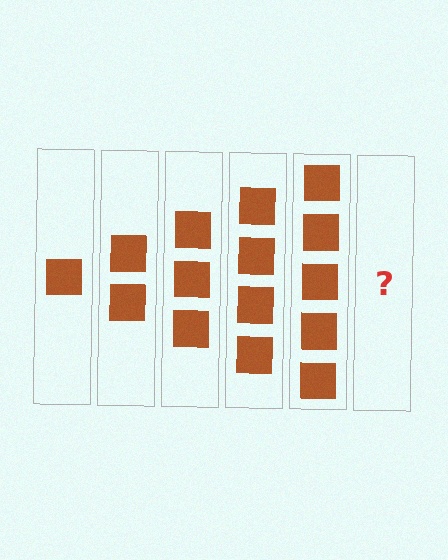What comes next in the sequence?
The next element should be 6 squares.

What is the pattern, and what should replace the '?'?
The pattern is that each step adds one more square. The '?' should be 6 squares.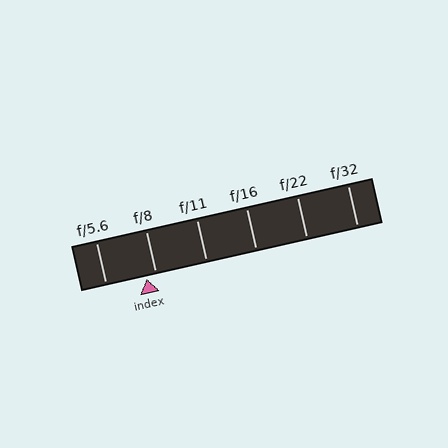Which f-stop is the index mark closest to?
The index mark is closest to f/8.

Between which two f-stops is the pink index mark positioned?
The index mark is between f/5.6 and f/8.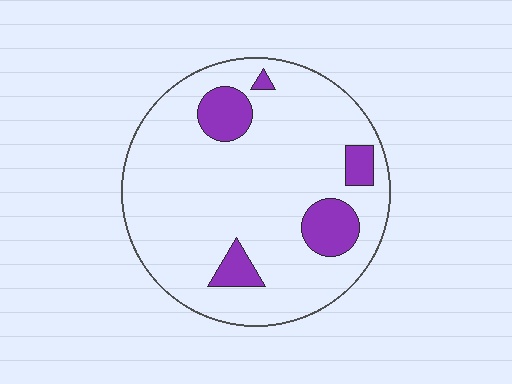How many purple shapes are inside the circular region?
5.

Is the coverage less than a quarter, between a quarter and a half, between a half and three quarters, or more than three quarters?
Less than a quarter.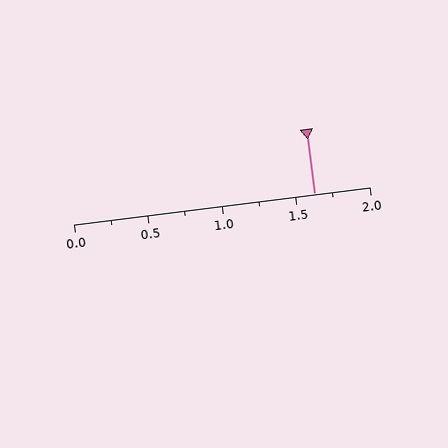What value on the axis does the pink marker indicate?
The marker indicates approximately 1.62.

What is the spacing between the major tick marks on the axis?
The major ticks are spaced 0.5 apart.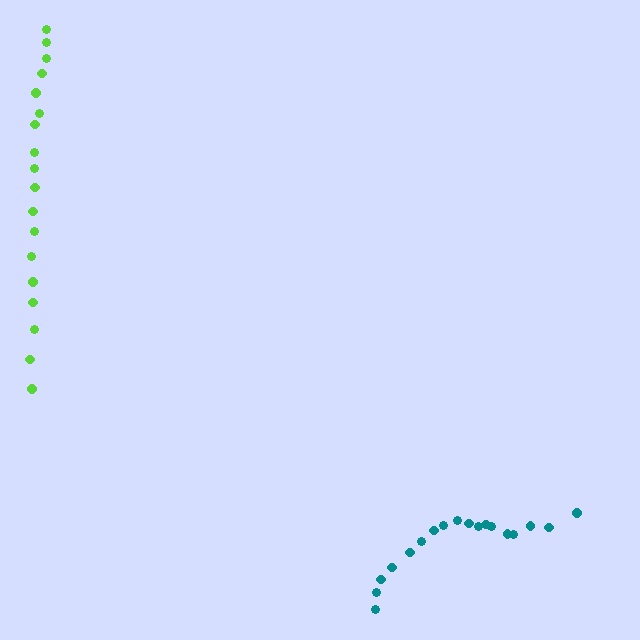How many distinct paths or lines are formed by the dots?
There are 2 distinct paths.